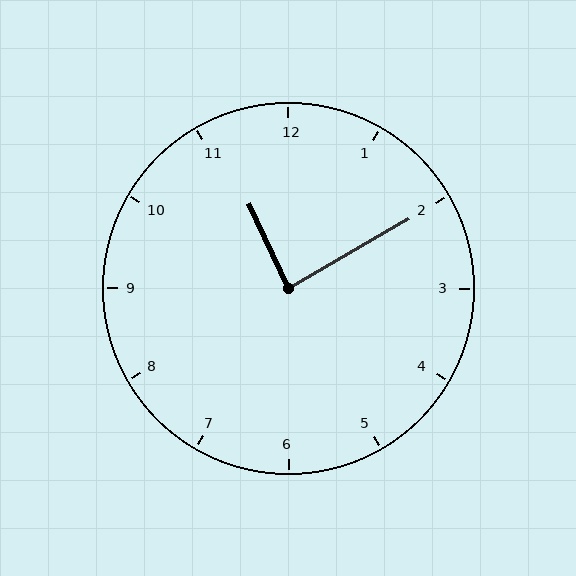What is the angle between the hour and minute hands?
Approximately 85 degrees.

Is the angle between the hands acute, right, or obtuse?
It is right.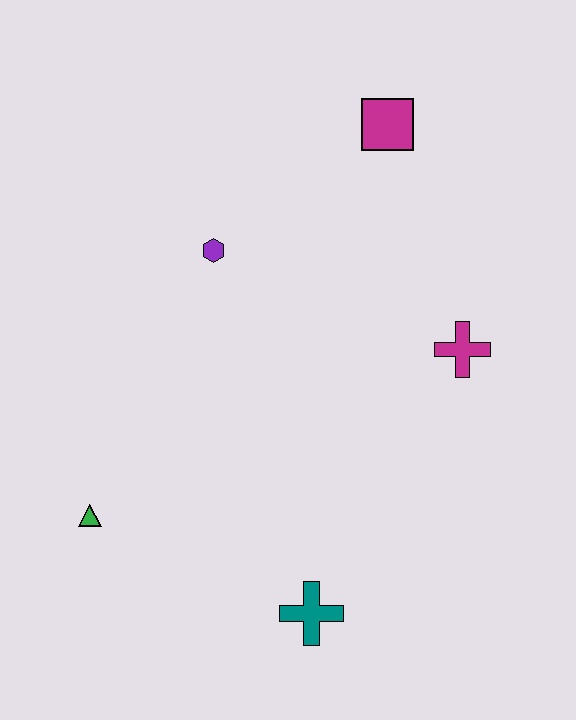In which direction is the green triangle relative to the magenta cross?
The green triangle is to the left of the magenta cross.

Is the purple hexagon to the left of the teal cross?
Yes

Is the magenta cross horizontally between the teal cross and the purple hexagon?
No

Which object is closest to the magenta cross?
The magenta square is closest to the magenta cross.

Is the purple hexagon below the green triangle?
No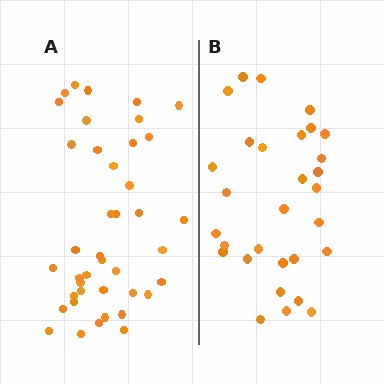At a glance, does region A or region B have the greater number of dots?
Region A (the left region) has more dots.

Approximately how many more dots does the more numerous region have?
Region A has roughly 12 or so more dots than region B.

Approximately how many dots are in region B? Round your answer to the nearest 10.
About 30 dots.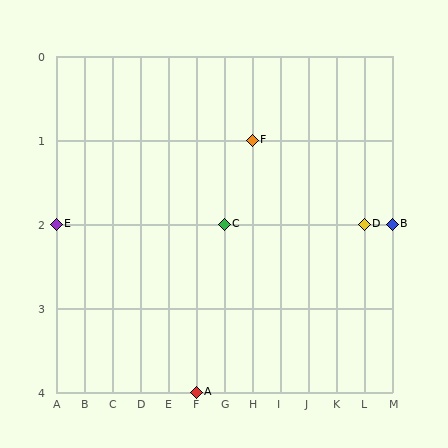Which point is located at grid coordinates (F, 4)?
Point A is at (F, 4).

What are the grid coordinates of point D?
Point D is at grid coordinates (L, 2).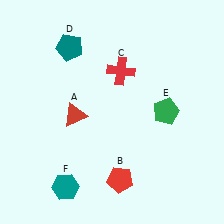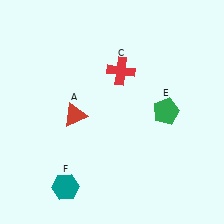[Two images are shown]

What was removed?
The red pentagon (B), the teal pentagon (D) were removed in Image 2.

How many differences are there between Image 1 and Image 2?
There are 2 differences between the two images.